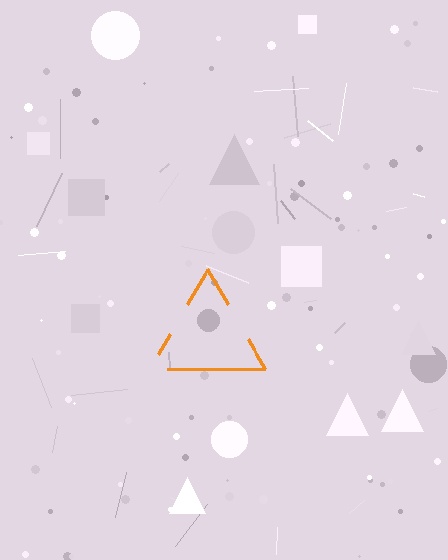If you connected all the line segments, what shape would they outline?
They would outline a triangle.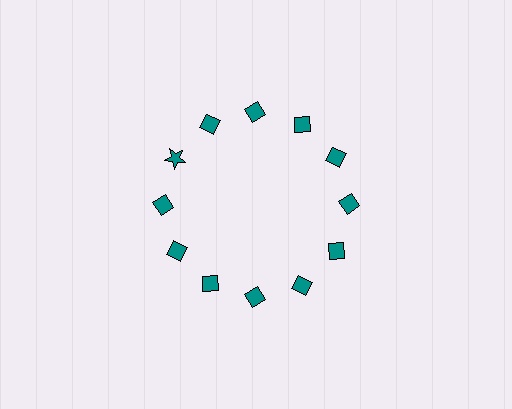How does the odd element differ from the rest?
It has a different shape: star instead of diamond.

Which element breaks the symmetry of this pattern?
The teal star at roughly the 10 o'clock position breaks the symmetry. All other shapes are teal diamonds.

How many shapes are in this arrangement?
There are 12 shapes arranged in a ring pattern.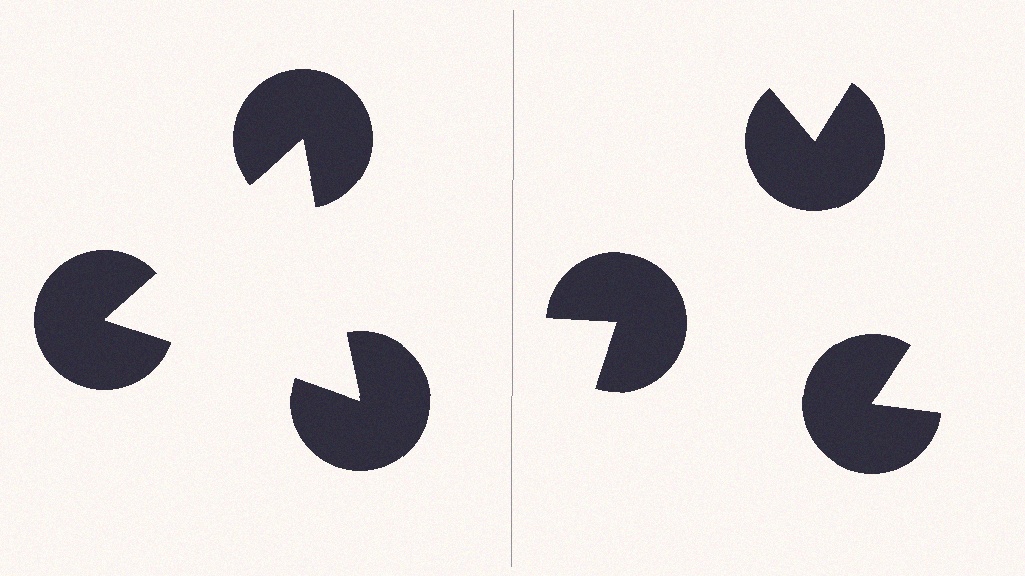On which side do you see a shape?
An illusory triangle appears on the left side. On the right side the wedge cuts are rotated, so no coherent shape forms.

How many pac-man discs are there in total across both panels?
6 — 3 on each side.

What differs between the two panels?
The pac-man discs are positioned identically on both sides; only the wedge orientations differ. On the left they align to a triangle; on the right they are misaligned.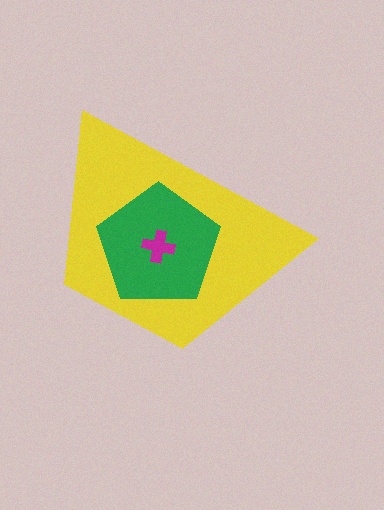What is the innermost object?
The magenta cross.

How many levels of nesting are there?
3.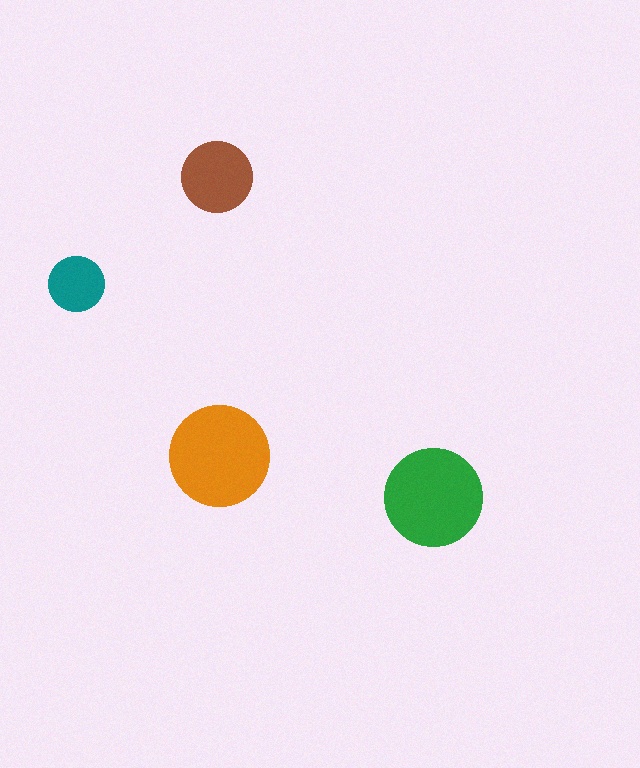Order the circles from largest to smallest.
the orange one, the green one, the brown one, the teal one.